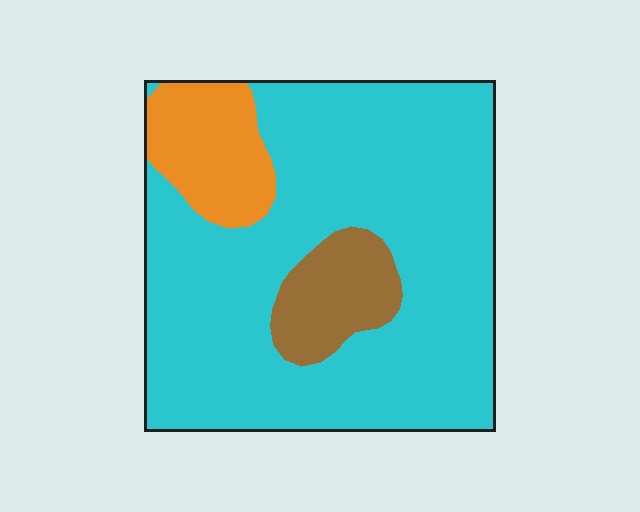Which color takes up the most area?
Cyan, at roughly 80%.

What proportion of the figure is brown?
Brown covers 10% of the figure.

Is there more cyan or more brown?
Cyan.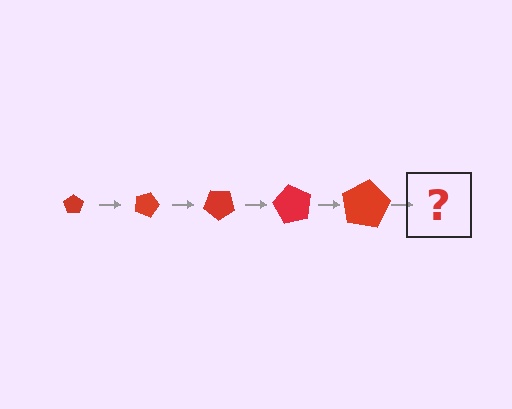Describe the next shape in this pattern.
It should be a pentagon, larger than the previous one and rotated 100 degrees from the start.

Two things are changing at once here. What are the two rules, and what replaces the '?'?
The two rules are that the pentagon grows larger each step and it rotates 20 degrees each step. The '?' should be a pentagon, larger than the previous one and rotated 100 degrees from the start.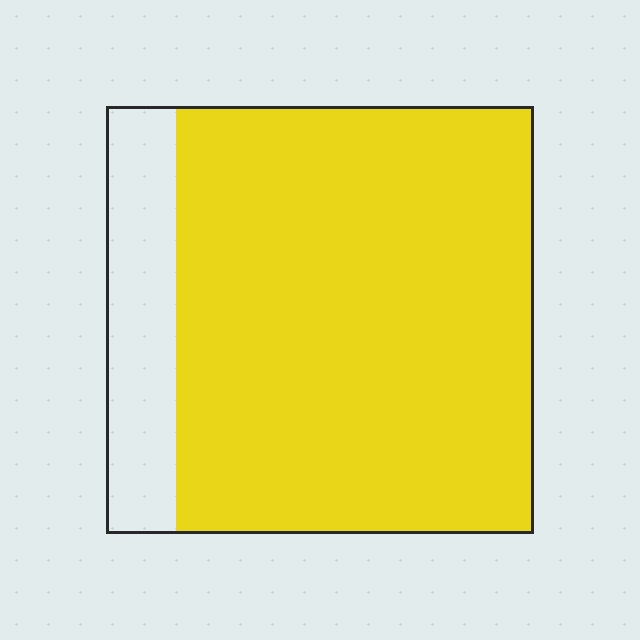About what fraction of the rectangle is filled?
About five sixths (5/6).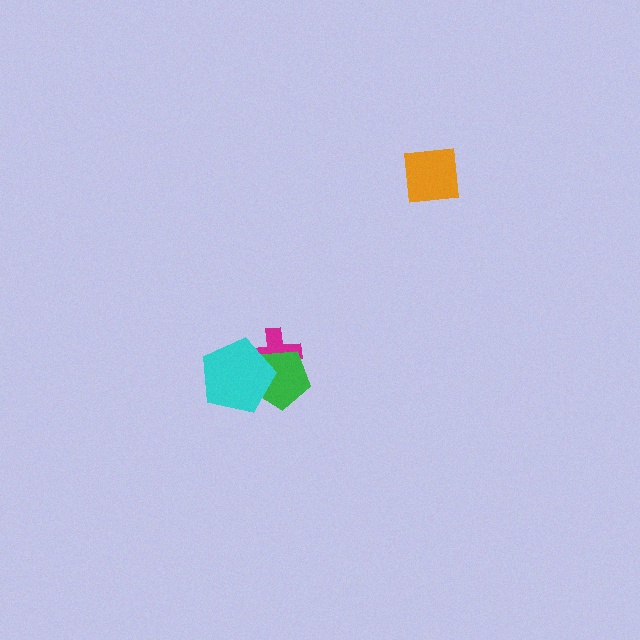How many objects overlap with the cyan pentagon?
2 objects overlap with the cyan pentagon.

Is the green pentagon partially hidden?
Yes, it is partially covered by another shape.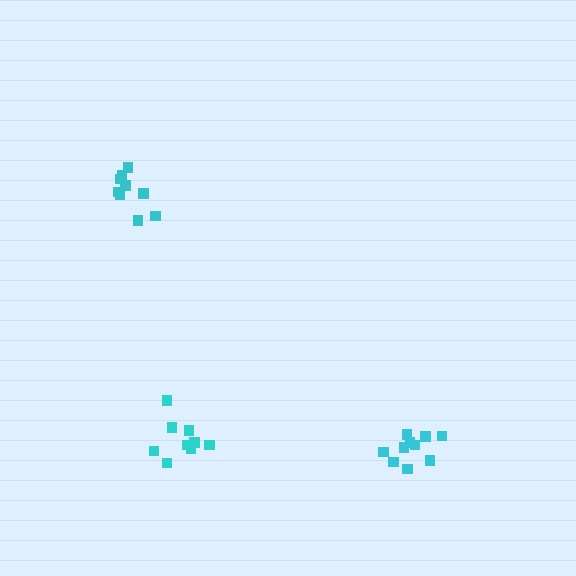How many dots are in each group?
Group 1: 9 dots, Group 2: 10 dots, Group 3: 9 dots (28 total).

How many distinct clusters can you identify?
There are 3 distinct clusters.